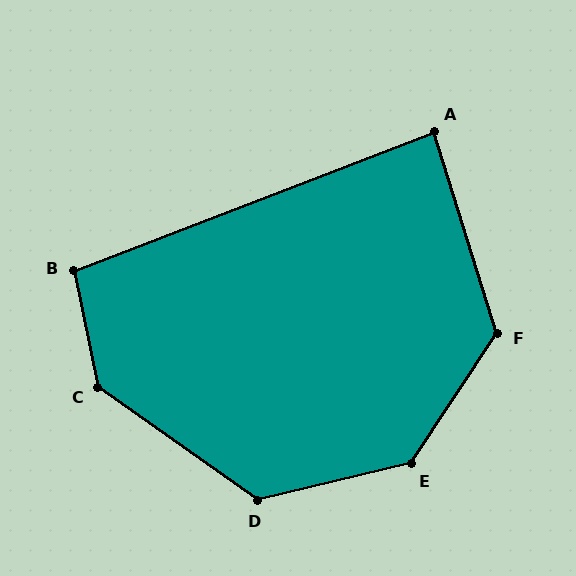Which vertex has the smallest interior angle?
A, at approximately 86 degrees.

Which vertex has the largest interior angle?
E, at approximately 137 degrees.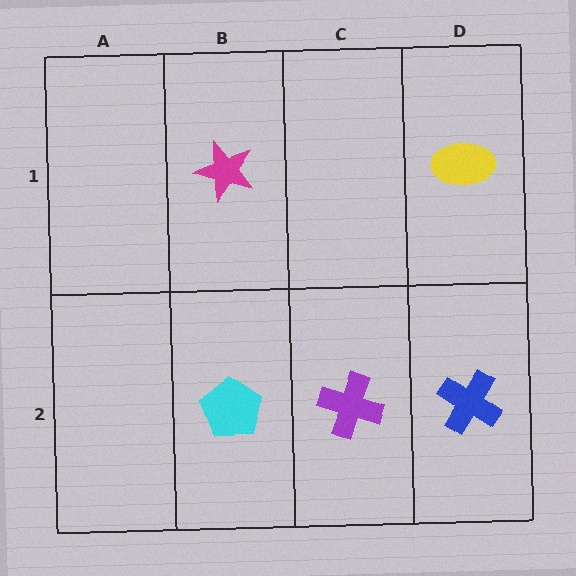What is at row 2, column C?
A purple cross.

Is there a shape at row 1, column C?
No, that cell is empty.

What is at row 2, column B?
A cyan pentagon.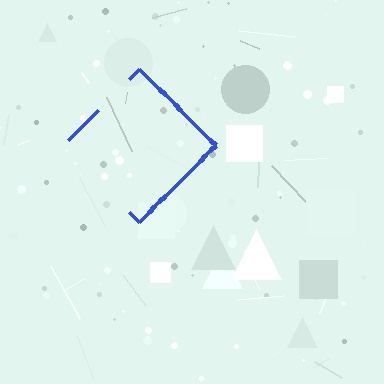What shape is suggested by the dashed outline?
The dashed outline suggests a diamond.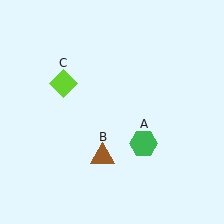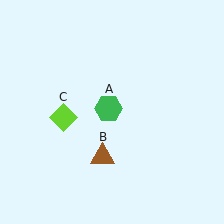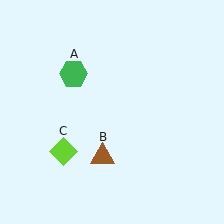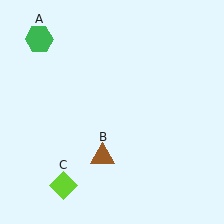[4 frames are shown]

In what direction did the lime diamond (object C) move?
The lime diamond (object C) moved down.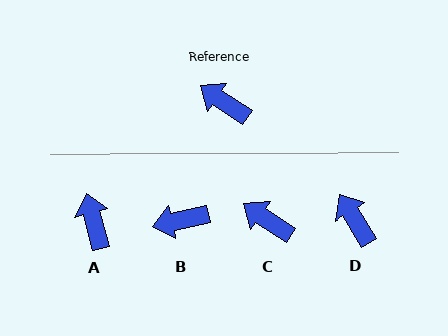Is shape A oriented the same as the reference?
No, it is off by about 41 degrees.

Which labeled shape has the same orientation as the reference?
C.